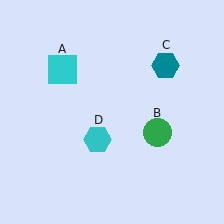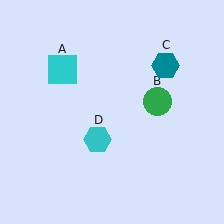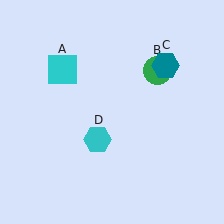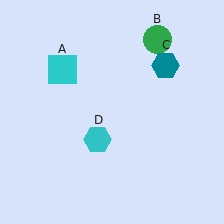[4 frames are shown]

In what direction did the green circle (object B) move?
The green circle (object B) moved up.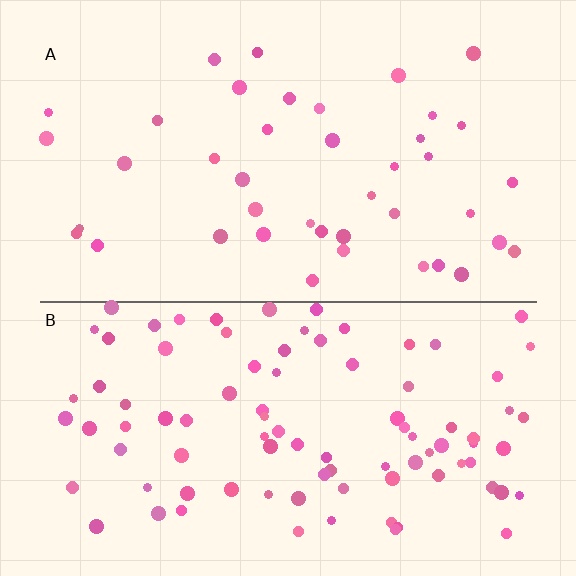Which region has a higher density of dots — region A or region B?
B (the bottom).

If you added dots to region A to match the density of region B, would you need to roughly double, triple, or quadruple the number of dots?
Approximately double.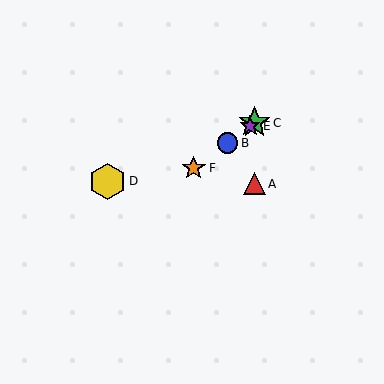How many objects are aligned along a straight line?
4 objects (B, C, E, F) are aligned along a straight line.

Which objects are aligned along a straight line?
Objects B, C, E, F are aligned along a straight line.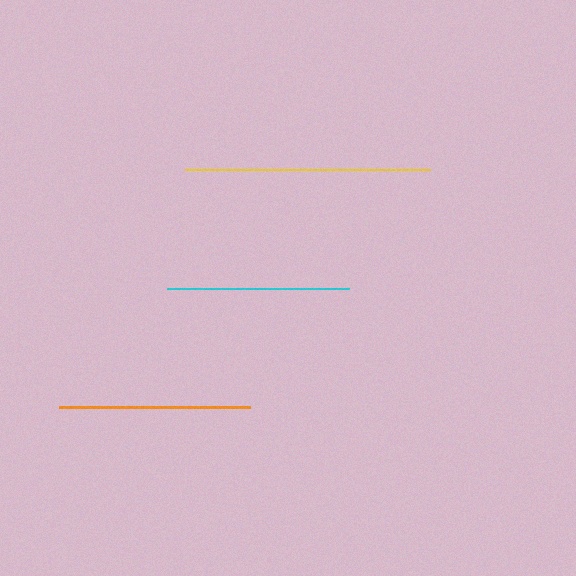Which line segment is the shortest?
The cyan line is the shortest at approximately 182 pixels.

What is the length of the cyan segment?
The cyan segment is approximately 182 pixels long.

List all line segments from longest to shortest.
From longest to shortest: yellow, orange, cyan.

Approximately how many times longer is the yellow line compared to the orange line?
The yellow line is approximately 1.3 times the length of the orange line.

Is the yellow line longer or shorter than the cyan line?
The yellow line is longer than the cyan line.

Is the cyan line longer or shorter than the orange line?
The orange line is longer than the cyan line.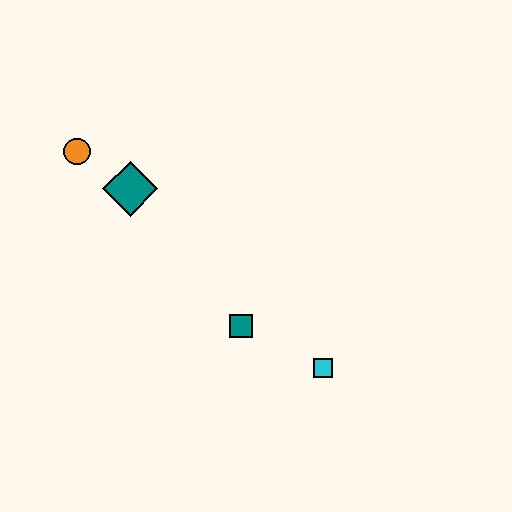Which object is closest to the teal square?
The cyan square is closest to the teal square.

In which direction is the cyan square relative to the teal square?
The cyan square is to the right of the teal square.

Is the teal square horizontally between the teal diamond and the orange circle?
No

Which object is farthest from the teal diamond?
The cyan square is farthest from the teal diamond.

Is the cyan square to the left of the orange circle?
No